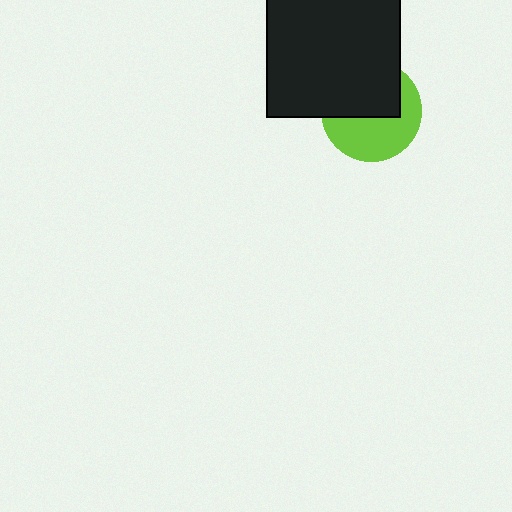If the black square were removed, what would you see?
You would see the complete lime circle.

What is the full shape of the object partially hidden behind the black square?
The partially hidden object is a lime circle.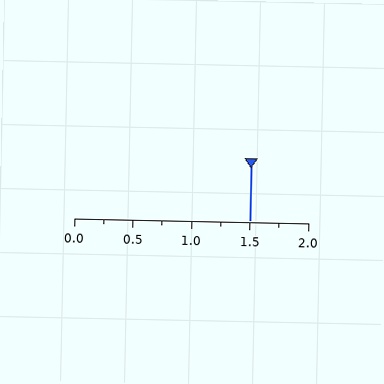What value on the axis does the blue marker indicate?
The marker indicates approximately 1.5.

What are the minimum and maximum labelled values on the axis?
The axis runs from 0.0 to 2.0.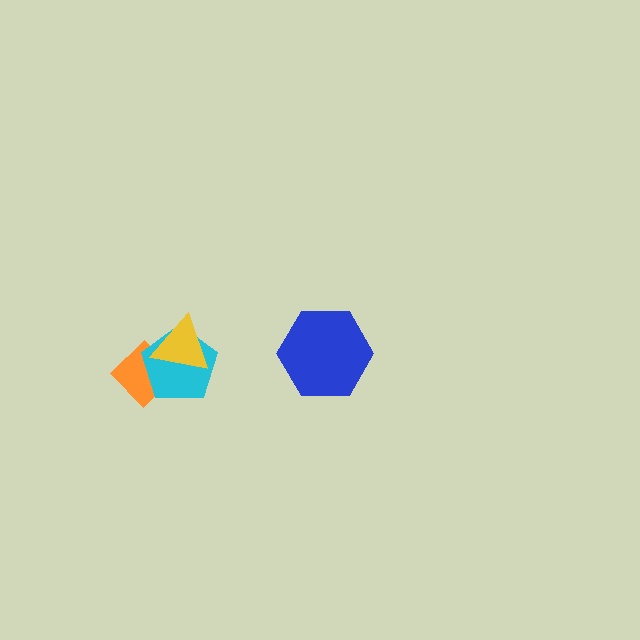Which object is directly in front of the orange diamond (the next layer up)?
The cyan pentagon is directly in front of the orange diamond.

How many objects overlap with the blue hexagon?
0 objects overlap with the blue hexagon.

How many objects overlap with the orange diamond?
2 objects overlap with the orange diamond.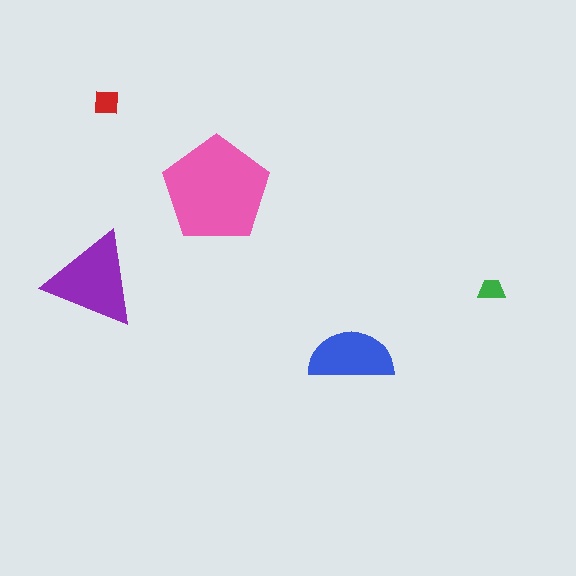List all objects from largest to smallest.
The pink pentagon, the purple triangle, the blue semicircle, the red square, the green trapezoid.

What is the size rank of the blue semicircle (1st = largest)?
3rd.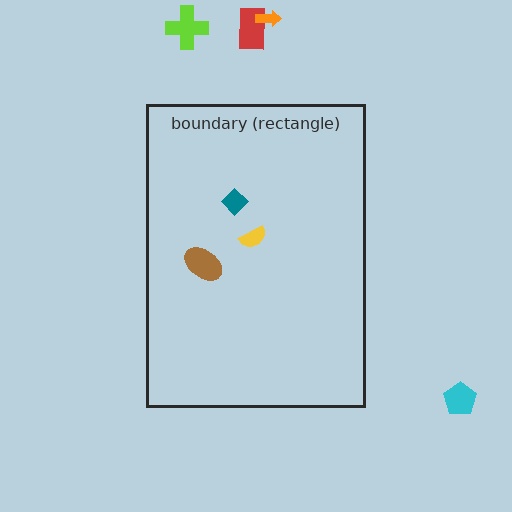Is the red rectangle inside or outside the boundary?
Outside.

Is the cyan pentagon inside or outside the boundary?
Outside.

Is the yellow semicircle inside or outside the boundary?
Inside.